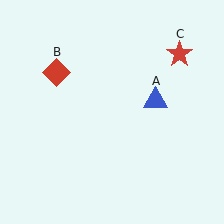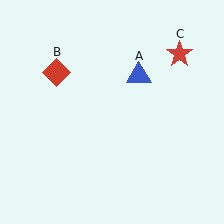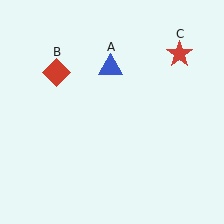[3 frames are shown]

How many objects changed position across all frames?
1 object changed position: blue triangle (object A).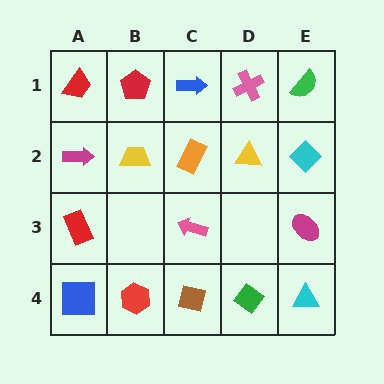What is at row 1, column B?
A red pentagon.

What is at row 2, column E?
A cyan diamond.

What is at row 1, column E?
A green semicircle.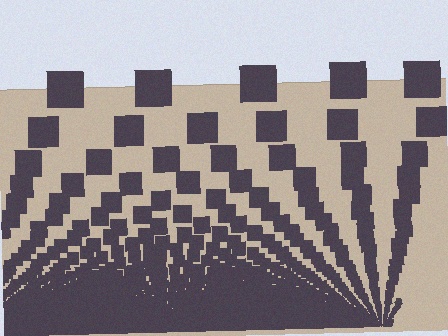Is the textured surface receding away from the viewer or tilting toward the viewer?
The surface appears to tilt toward the viewer. Texture elements get larger and sparser toward the top.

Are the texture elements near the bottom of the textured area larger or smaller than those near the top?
Smaller. The gradient is inverted — elements near the bottom are smaller and denser.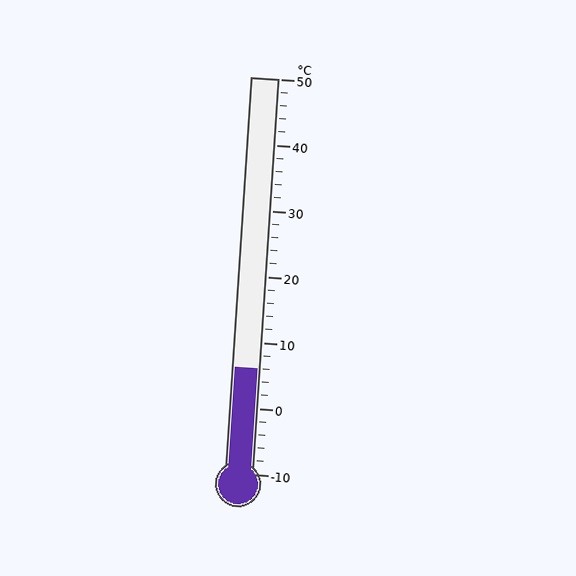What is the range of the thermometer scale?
The thermometer scale ranges from -10°C to 50°C.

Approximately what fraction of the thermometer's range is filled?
The thermometer is filled to approximately 25% of its range.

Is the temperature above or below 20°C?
The temperature is below 20°C.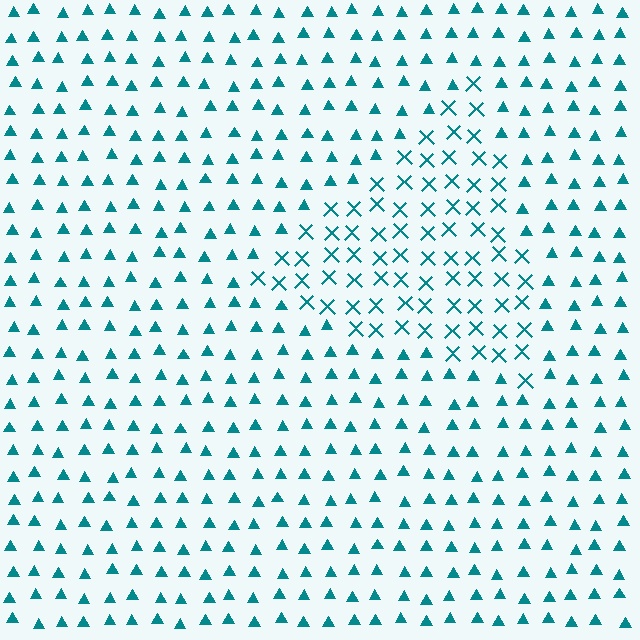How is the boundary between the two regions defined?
The boundary is defined by a change in element shape: X marks inside vs. triangles outside. All elements share the same color and spacing.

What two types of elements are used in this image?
The image uses X marks inside the triangle region and triangles outside it.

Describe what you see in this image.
The image is filled with small teal elements arranged in a uniform grid. A triangle-shaped region contains X marks, while the surrounding area contains triangles. The boundary is defined purely by the change in element shape.